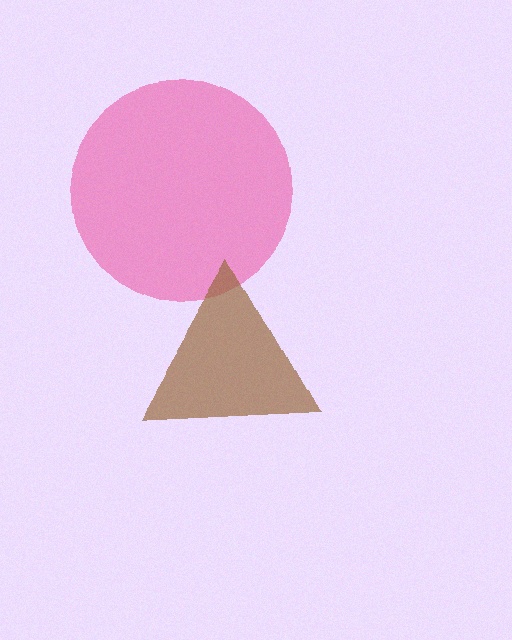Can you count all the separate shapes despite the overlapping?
Yes, there are 2 separate shapes.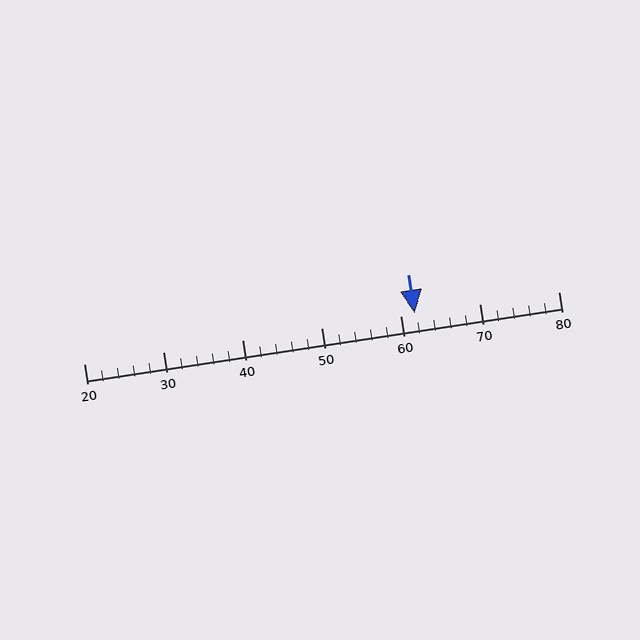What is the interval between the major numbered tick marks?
The major tick marks are spaced 10 units apart.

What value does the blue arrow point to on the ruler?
The blue arrow points to approximately 62.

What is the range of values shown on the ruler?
The ruler shows values from 20 to 80.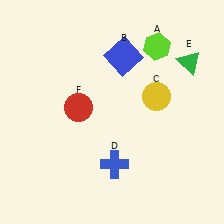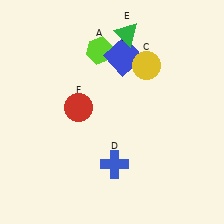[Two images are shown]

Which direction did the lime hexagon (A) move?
The lime hexagon (A) moved left.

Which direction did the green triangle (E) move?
The green triangle (E) moved left.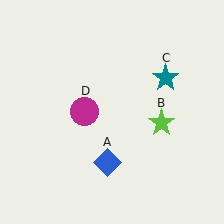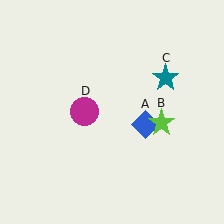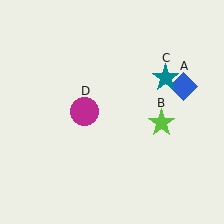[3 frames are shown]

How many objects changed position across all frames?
1 object changed position: blue diamond (object A).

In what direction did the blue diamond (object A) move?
The blue diamond (object A) moved up and to the right.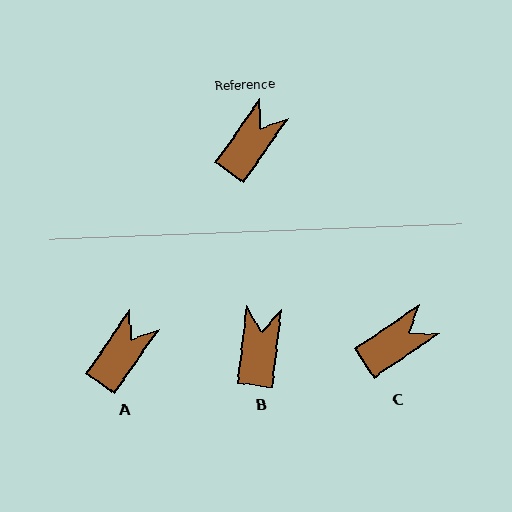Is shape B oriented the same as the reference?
No, it is off by about 28 degrees.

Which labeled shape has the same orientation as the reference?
A.